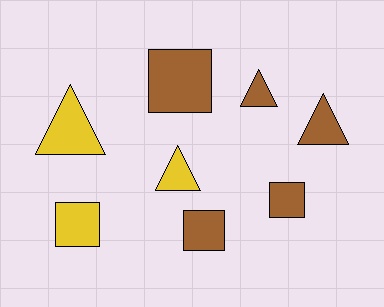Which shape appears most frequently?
Square, with 4 objects.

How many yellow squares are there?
There is 1 yellow square.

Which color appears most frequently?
Brown, with 5 objects.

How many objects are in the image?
There are 8 objects.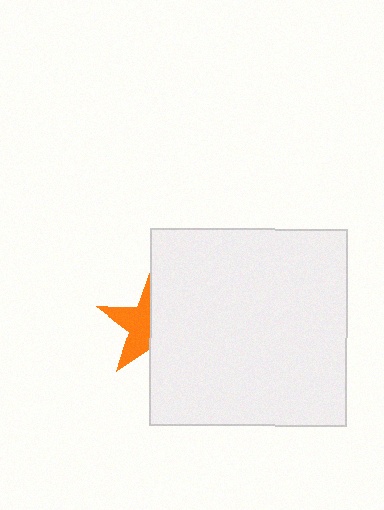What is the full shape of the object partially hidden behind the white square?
The partially hidden object is an orange star.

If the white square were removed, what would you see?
You would see the complete orange star.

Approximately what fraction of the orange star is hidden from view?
Roughly 53% of the orange star is hidden behind the white square.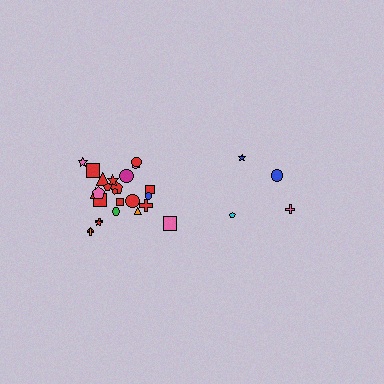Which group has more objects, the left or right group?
The left group.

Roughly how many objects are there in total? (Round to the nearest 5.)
Roughly 30 objects in total.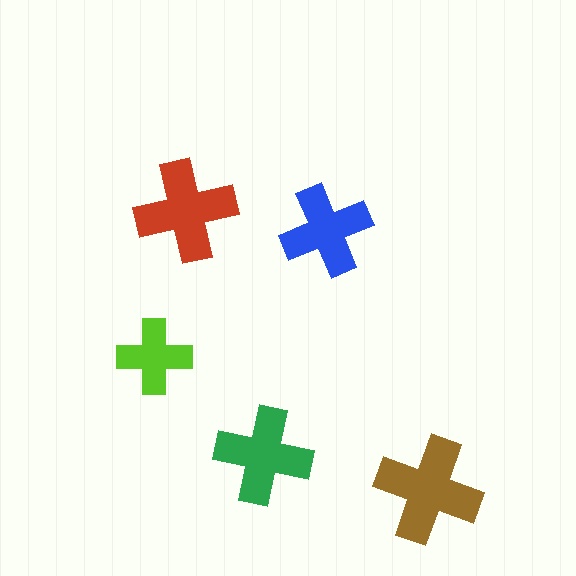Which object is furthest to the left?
The lime cross is leftmost.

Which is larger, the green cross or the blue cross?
The green one.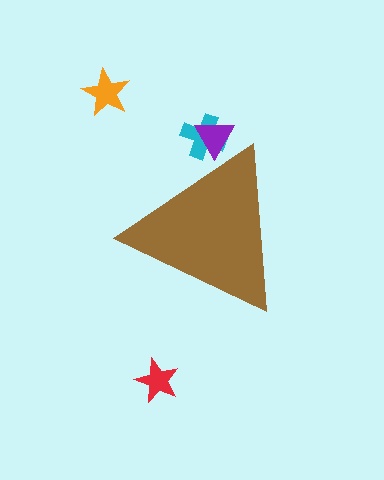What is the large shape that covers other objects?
A brown triangle.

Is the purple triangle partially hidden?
Yes, the purple triangle is partially hidden behind the brown triangle.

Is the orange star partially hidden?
No, the orange star is fully visible.